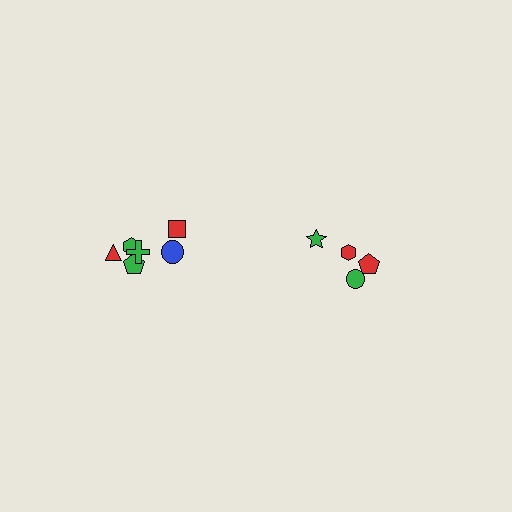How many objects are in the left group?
There are 6 objects.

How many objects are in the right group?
There are 4 objects.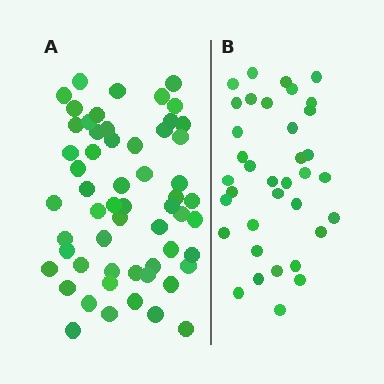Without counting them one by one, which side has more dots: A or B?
Region A (the left region) has more dots.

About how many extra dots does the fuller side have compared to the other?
Region A has approximately 20 more dots than region B.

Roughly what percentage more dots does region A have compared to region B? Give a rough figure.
About 60% more.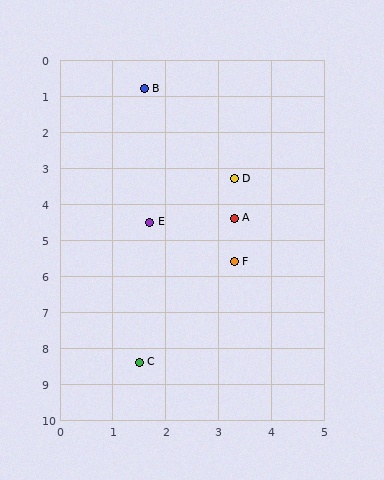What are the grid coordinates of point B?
Point B is at approximately (1.6, 0.8).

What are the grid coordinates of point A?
Point A is at approximately (3.3, 4.4).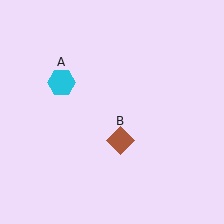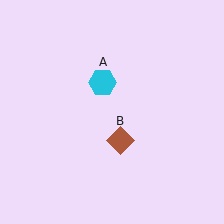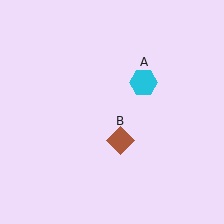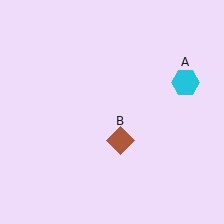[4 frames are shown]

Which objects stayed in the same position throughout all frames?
Brown diamond (object B) remained stationary.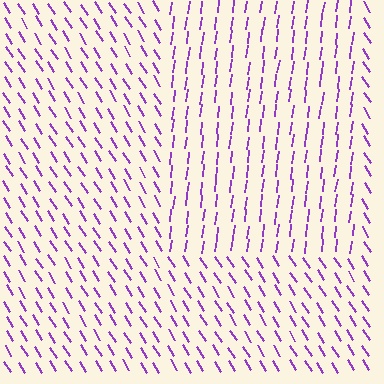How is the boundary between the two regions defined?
The boundary is defined purely by a change in line orientation (approximately 40 degrees difference). All lines are the same color and thickness.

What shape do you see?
I see a rectangle.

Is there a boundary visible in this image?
Yes, there is a texture boundary formed by a change in line orientation.